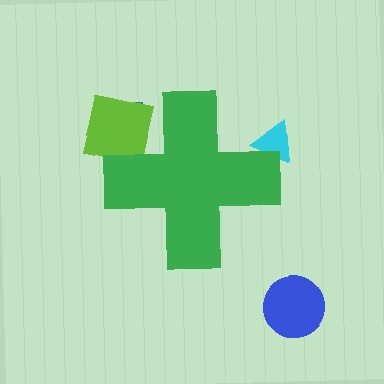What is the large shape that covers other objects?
A green cross.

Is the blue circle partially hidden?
No, the blue circle is fully visible.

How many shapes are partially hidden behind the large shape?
3 shapes are partially hidden.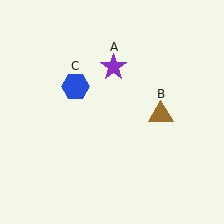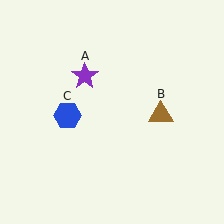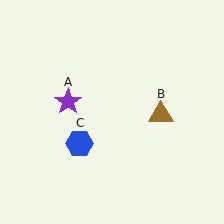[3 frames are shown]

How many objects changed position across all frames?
2 objects changed position: purple star (object A), blue hexagon (object C).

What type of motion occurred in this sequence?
The purple star (object A), blue hexagon (object C) rotated counterclockwise around the center of the scene.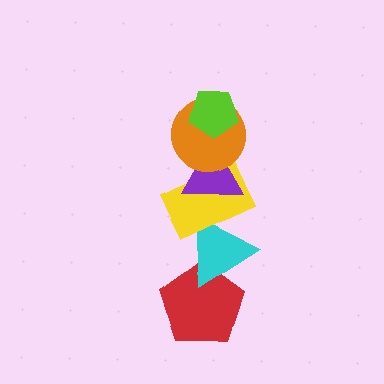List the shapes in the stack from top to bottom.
From top to bottom: the lime pentagon, the orange circle, the purple triangle, the yellow rectangle, the cyan triangle, the red pentagon.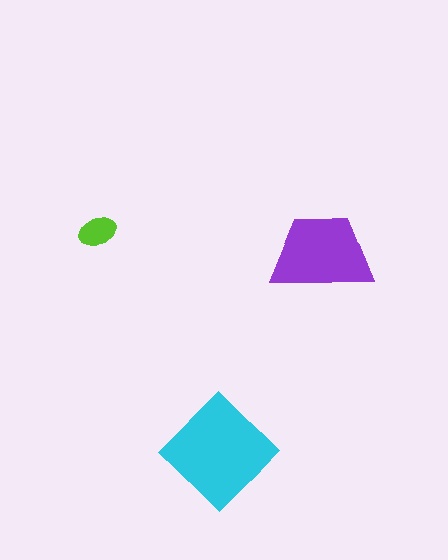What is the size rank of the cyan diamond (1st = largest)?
1st.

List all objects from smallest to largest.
The lime ellipse, the purple trapezoid, the cyan diamond.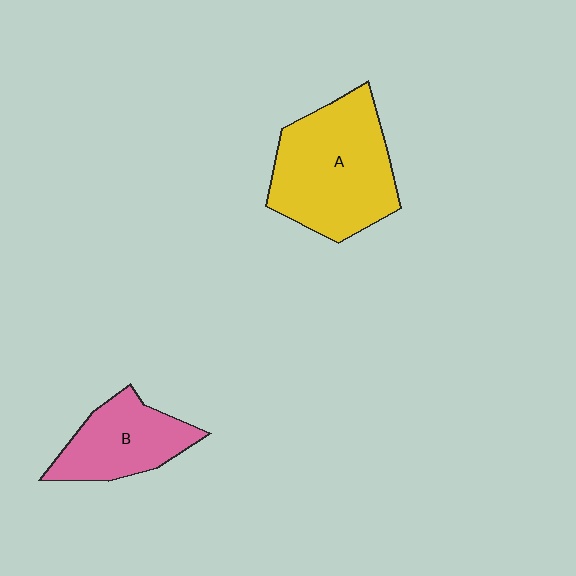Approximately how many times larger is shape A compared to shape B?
Approximately 1.7 times.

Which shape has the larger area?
Shape A (yellow).